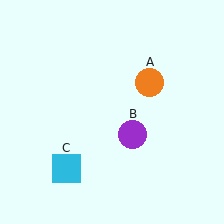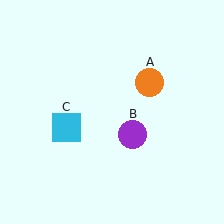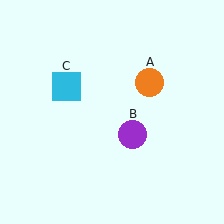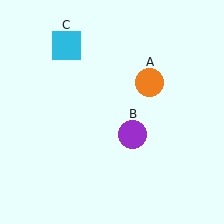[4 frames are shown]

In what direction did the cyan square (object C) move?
The cyan square (object C) moved up.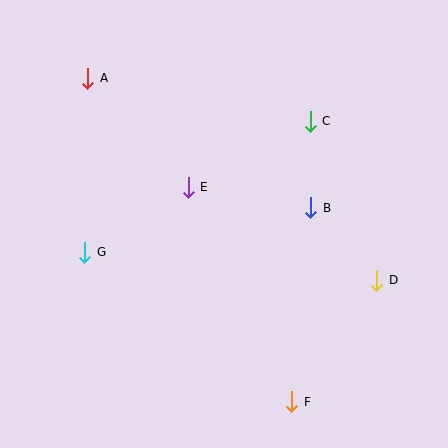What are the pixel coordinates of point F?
Point F is at (292, 402).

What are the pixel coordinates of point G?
Point G is at (85, 252).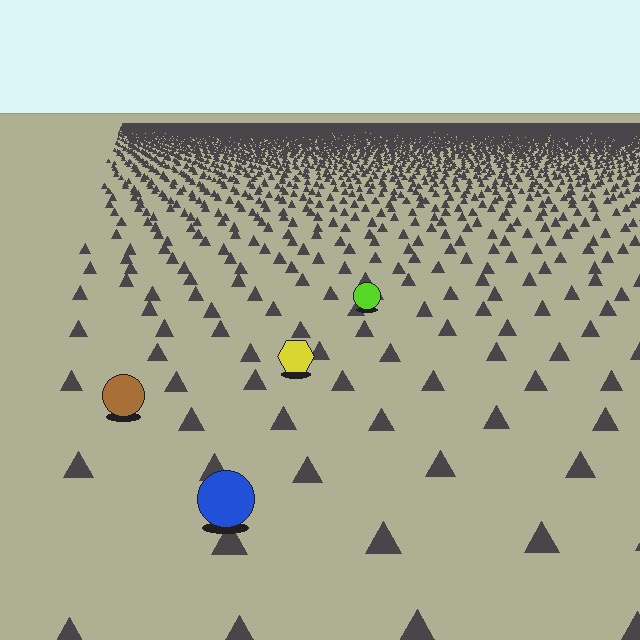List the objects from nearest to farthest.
From nearest to farthest: the blue circle, the brown circle, the yellow hexagon, the lime circle.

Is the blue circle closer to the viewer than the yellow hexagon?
Yes. The blue circle is closer — you can tell from the texture gradient: the ground texture is coarser near it.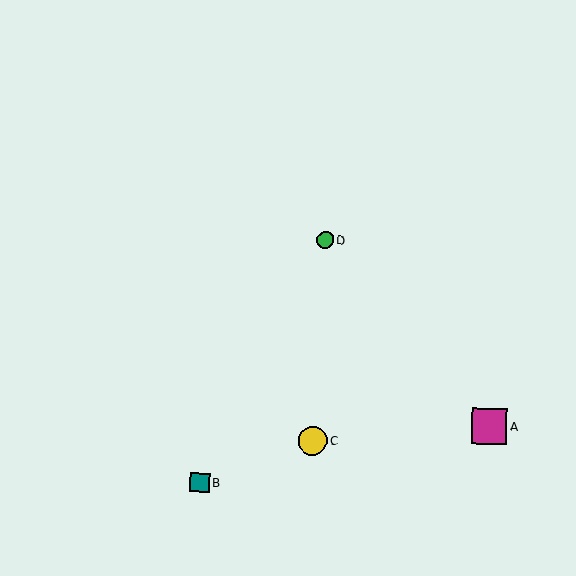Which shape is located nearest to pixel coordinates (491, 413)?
The magenta square (labeled A) at (489, 426) is nearest to that location.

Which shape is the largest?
The magenta square (labeled A) is the largest.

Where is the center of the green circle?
The center of the green circle is at (325, 240).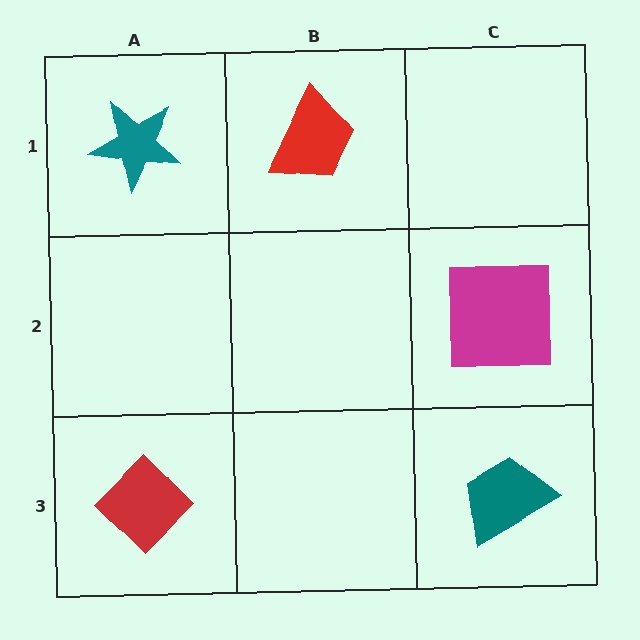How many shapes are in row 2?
1 shape.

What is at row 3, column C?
A teal trapezoid.